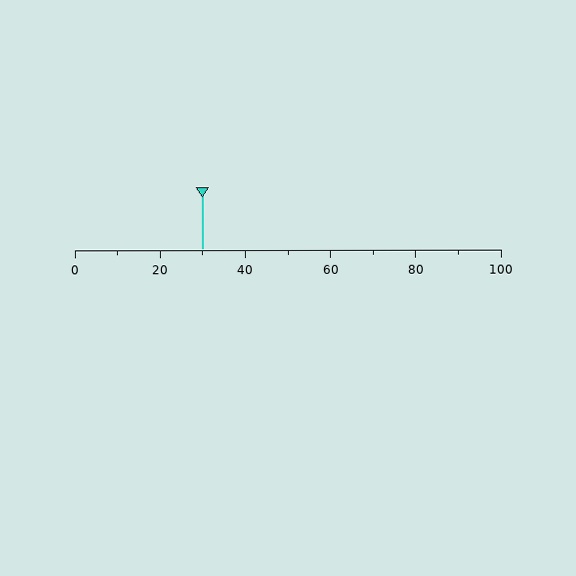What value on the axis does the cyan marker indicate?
The marker indicates approximately 30.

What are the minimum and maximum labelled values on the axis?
The axis runs from 0 to 100.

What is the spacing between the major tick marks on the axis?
The major ticks are spaced 20 apart.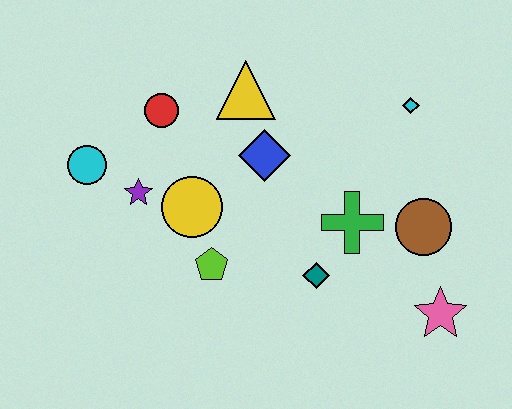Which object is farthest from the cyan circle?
The pink star is farthest from the cyan circle.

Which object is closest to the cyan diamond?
The brown circle is closest to the cyan diamond.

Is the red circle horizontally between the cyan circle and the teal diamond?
Yes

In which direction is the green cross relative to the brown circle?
The green cross is to the left of the brown circle.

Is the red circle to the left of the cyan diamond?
Yes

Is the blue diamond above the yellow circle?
Yes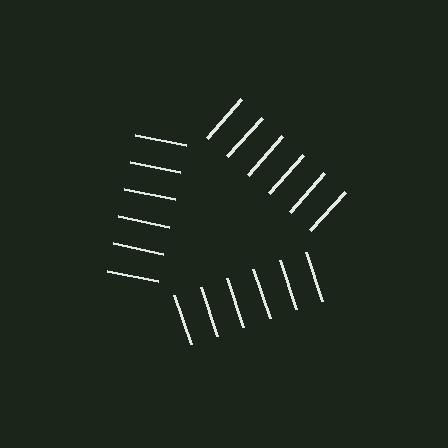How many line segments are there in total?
18 — 6 along each of the 3 edges.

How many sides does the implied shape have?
3 sides — the line-ends trace a triangle.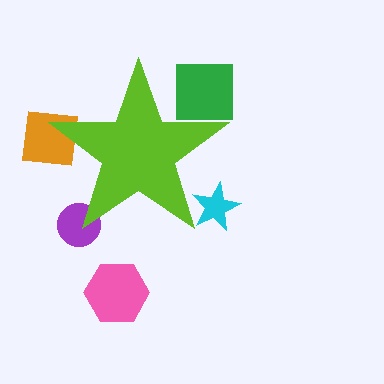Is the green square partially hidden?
Yes, the green square is partially hidden behind the lime star.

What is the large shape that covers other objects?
A lime star.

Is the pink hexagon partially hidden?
No, the pink hexagon is fully visible.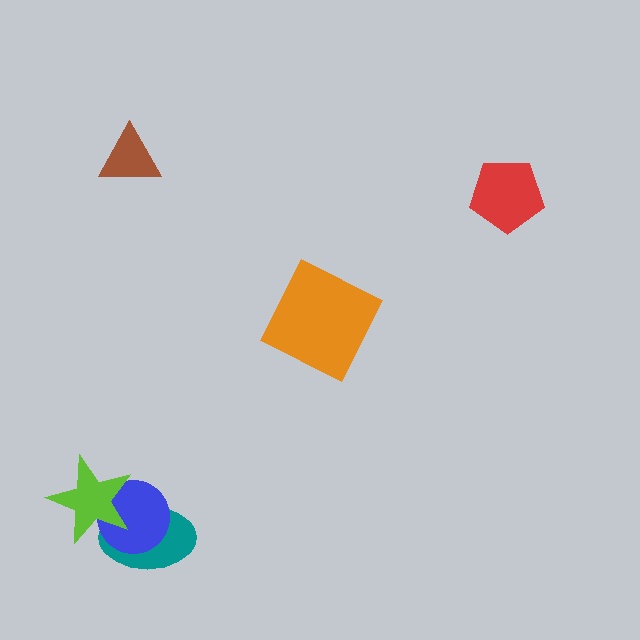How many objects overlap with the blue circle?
2 objects overlap with the blue circle.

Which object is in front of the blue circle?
The lime star is in front of the blue circle.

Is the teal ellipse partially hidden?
Yes, it is partially covered by another shape.